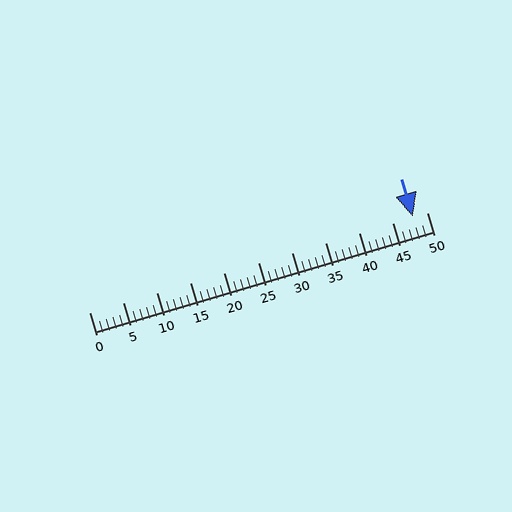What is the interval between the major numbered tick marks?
The major tick marks are spaced 5 units apart.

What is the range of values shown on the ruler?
The ruler shows values from 0 to 50.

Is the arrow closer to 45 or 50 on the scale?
The arrow is closer to 50.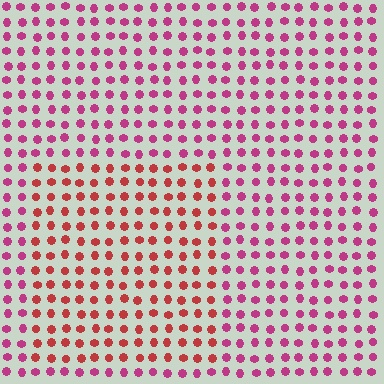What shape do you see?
I see a rectangle.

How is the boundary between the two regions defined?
The boundary is defined purely by a slight shift in hue (about 34 degrees). Spacing, size, and orientation are identical on both sides.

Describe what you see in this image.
The image is filled with small magenta elements in a uniform arrangement. A rectangle-shaped region is visible where the elements are tinted to a slightly different hue, forming a subtle color boundary.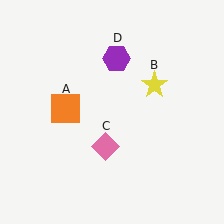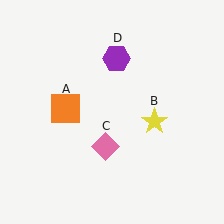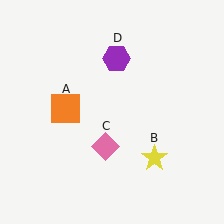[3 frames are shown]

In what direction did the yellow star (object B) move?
The yellow star (object B) moved down.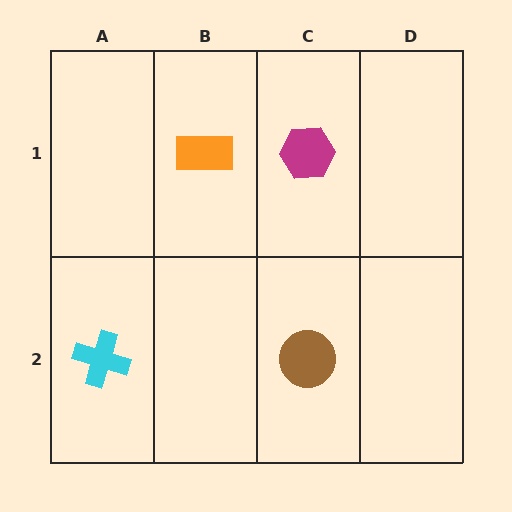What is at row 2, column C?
A brown circle.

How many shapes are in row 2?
2 shapes.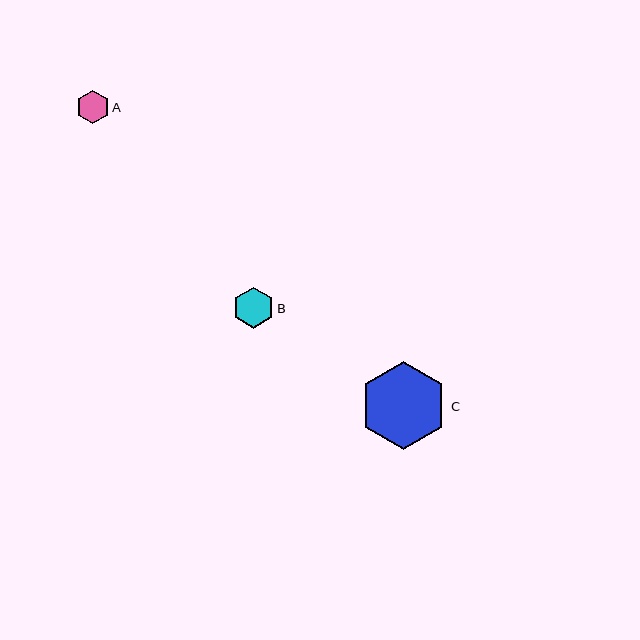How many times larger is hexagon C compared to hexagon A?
Hexagon C is approximately 2.6 times the size of hexagon A.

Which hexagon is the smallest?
Hexagon A is the smallest with a size of approximately 33 pixels.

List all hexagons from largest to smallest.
From largest to smallest: C, B, A.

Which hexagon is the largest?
Hexagon C is the largest with a size of approximately 88 pixels.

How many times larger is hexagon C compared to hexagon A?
Hexagon C is approximately 2.6 times the size of hexagon A.